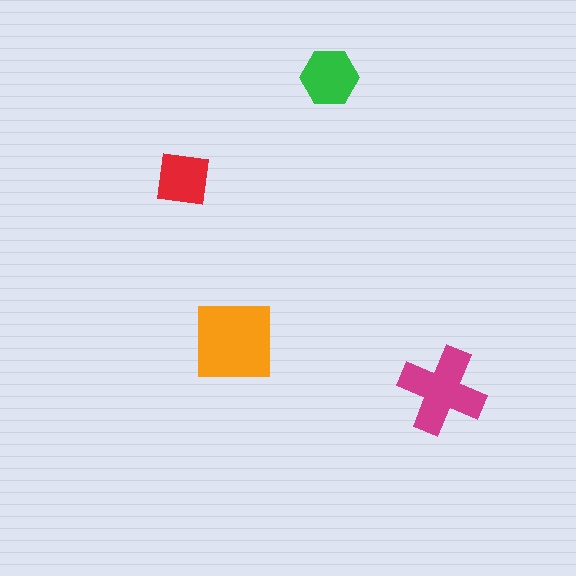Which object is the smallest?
The red square.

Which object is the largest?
The orange square.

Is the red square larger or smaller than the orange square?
Smaller.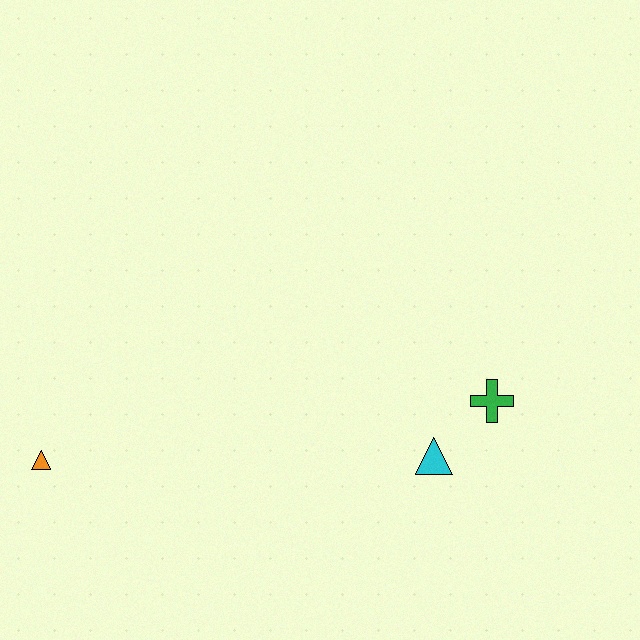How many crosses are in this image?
There is 1 cross.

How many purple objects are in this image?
There are no purple objects.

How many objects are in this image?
There are 3 objects.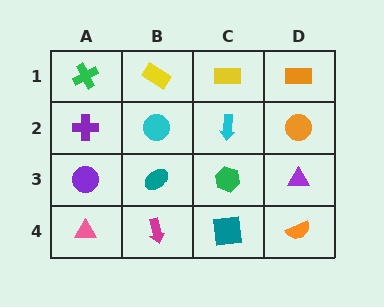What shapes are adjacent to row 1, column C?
A cyan arrow (row 2, column C), a yellow rectangle (row 1, column B), an orange rectangle (row 1, column D).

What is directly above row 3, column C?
A cyan arrow.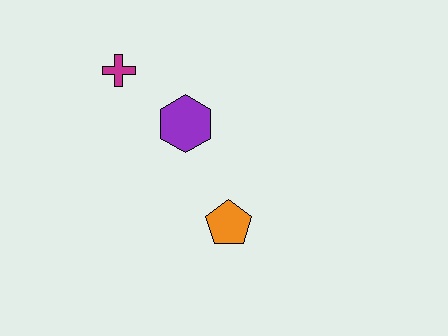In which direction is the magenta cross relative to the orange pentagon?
The magenta cross is above the orange pentagon.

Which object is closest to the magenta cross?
The purple hexagon is closest to the magenta cross.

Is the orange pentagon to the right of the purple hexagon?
Yes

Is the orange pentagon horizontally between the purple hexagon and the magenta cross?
No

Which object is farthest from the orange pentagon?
The magenta cross is farthest from the orange pentagon.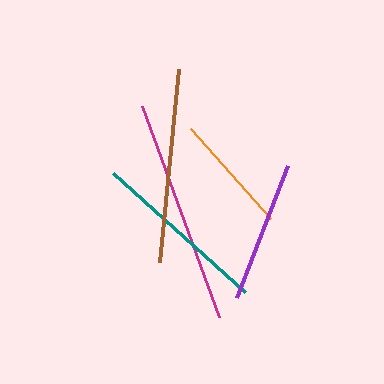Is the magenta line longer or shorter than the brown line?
The magenta line is longer than the brown line.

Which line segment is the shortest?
The orange line is the shortest at approximately 121 pixels.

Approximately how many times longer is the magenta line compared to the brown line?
The magenta line is approximately 1.2 times the length of the brown line.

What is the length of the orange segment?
The orange segment is approximately 121 pixels long.